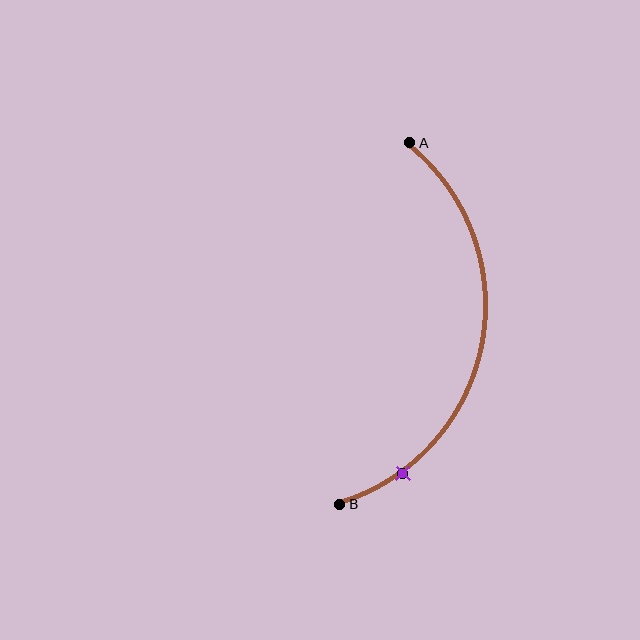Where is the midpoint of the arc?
The arc midpoint is the point on the curve farthest from the straight line joining A and B. It sits to the right of that line.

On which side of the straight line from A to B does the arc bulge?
The arc bulges to the right of the straight line connecting A and B.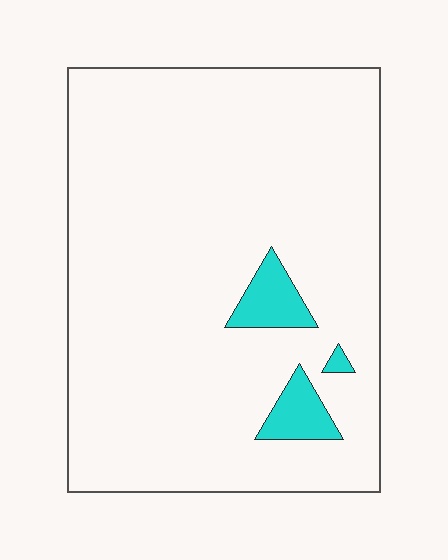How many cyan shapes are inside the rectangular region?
3.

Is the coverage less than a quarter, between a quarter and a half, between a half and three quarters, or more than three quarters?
Less than a quarter.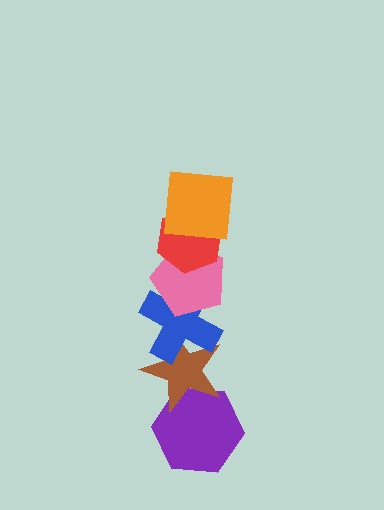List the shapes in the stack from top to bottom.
From top to bottom: the orange square, the red hexagon, the pink pentagon, the blue cross, the brown star, the purple hexagon.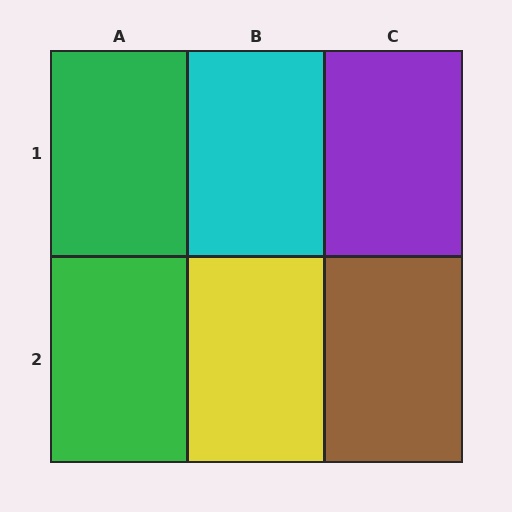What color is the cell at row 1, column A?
Green.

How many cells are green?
2 cells are green.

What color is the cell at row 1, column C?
Purple.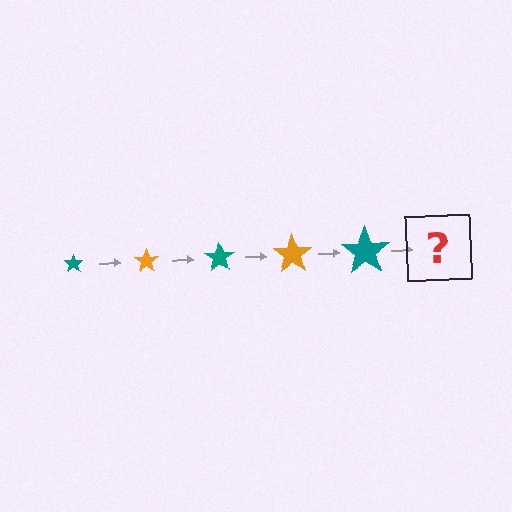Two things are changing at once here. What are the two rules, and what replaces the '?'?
The two rules are that the star grows larger each step and the color cycles through teal and orange. The '?' should be an orange star, larger than the previous one.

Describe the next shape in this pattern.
It should be an orange star, larger than the previous one.